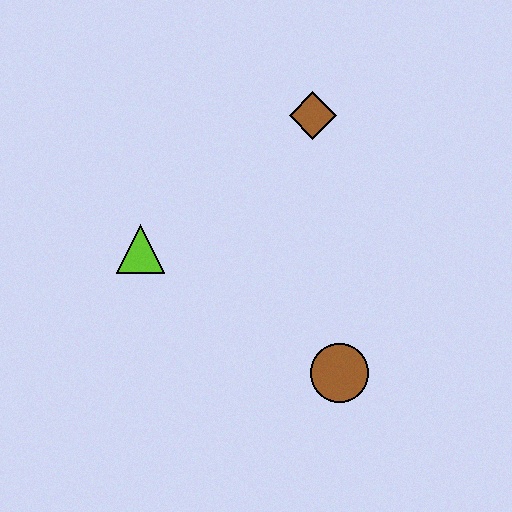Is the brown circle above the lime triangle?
No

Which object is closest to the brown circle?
The lime triangle is closest to the brown circle.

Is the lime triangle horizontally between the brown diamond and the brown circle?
No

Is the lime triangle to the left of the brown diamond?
Yes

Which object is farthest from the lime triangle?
The brown circle is farthest from the lime triangle.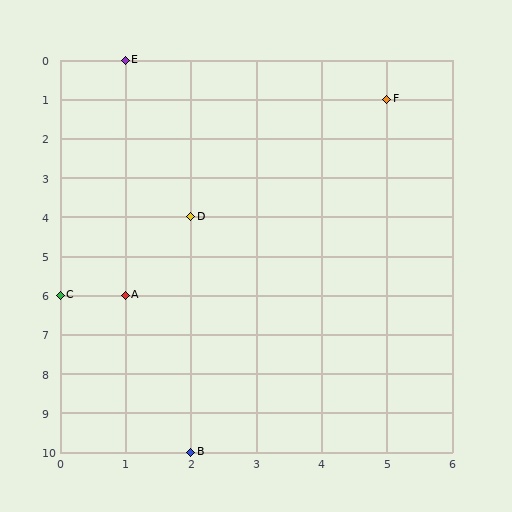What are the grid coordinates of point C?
Point C is at grid coordinates (0, 6).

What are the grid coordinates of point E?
Point E is at grid coordinates (1, 0).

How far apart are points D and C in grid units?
Points D and C are 2 columns and 2 rows apart (about 2.8 grid units diagonally).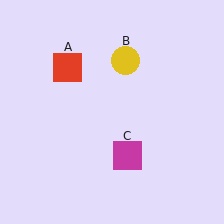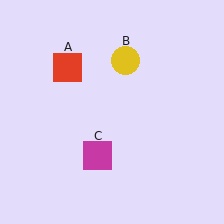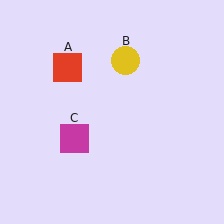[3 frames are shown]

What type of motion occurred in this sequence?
The magenta square (object C) rotated clockwise around the center of the scene.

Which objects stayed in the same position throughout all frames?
Red square (object A) and yellow circle (object B) remained stationary.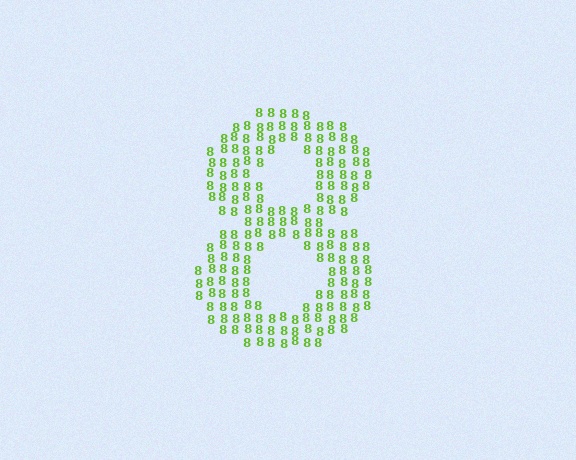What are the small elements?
The small elements are digit 8's.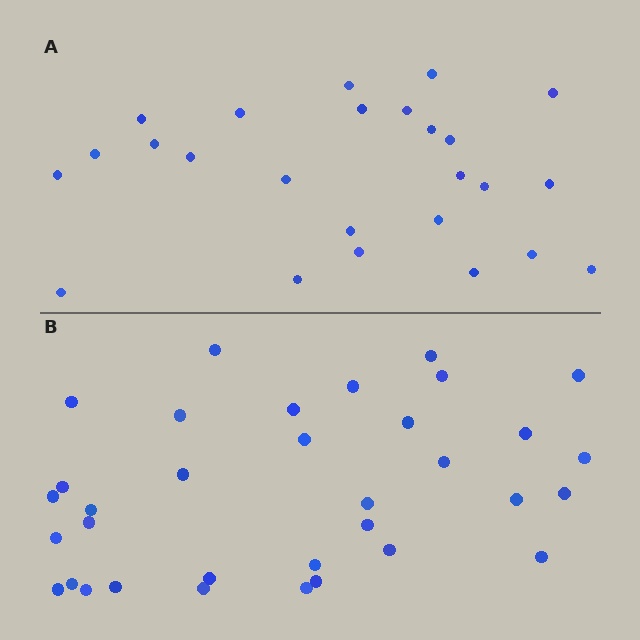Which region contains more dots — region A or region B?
Region B (the bottom region) has more dots.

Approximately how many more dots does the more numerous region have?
Region B has roughly 8 or so more dots than region A.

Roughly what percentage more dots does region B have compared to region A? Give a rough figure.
About 35% more.